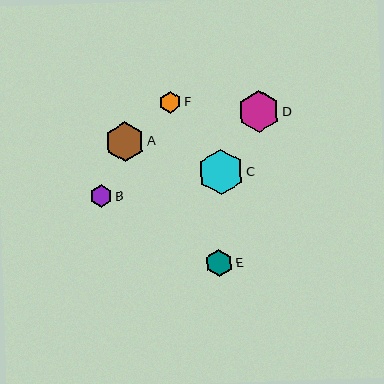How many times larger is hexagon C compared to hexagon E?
Hexagon C is approximately 1.7 times the size of hexagon E.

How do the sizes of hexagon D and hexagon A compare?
Hexagon D and hexagon A are approximately the same size.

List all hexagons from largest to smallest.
From largest to smallest: C, D, A, E, B, F.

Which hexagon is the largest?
Hexagon C is the largest with a size of approximately 45 pixels.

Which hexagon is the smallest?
Hexagon F is the smallest with a size of approximately 21 pixels.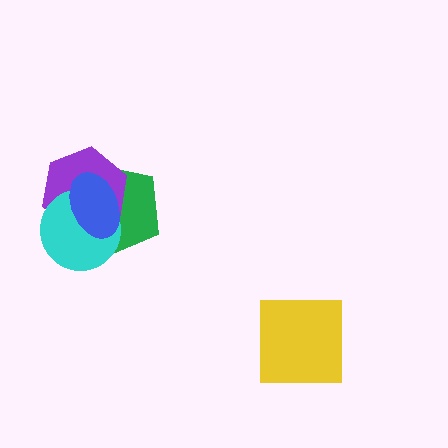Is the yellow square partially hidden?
No, no other shape covers it.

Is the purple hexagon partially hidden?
Yes, it is partially covered by another shape.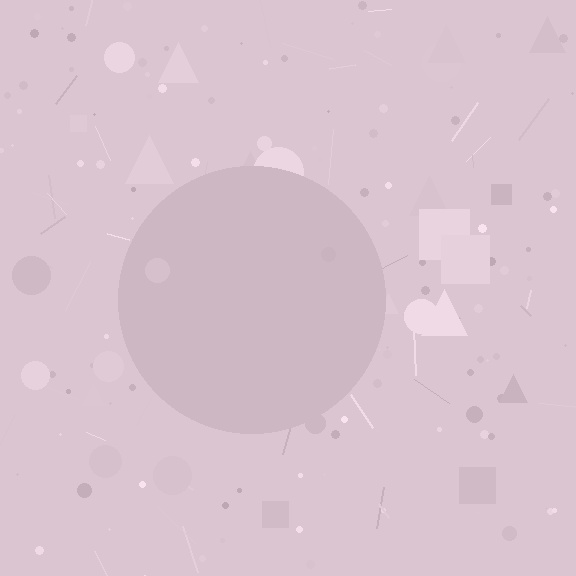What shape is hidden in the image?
A circle is hidden in the image.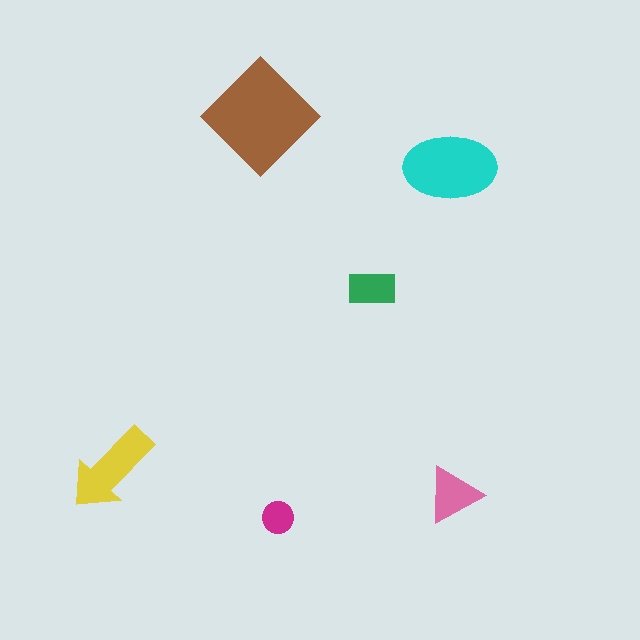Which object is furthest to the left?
The yellow arrow is leftmost.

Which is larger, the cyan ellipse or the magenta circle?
The cyan ellipse.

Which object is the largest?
The brown diamond.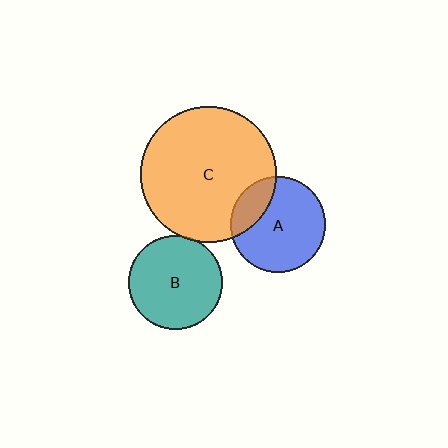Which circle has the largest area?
Circle C (orange).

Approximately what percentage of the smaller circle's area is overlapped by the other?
Approximately 20%.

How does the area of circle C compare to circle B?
Approximately 2.1 times.